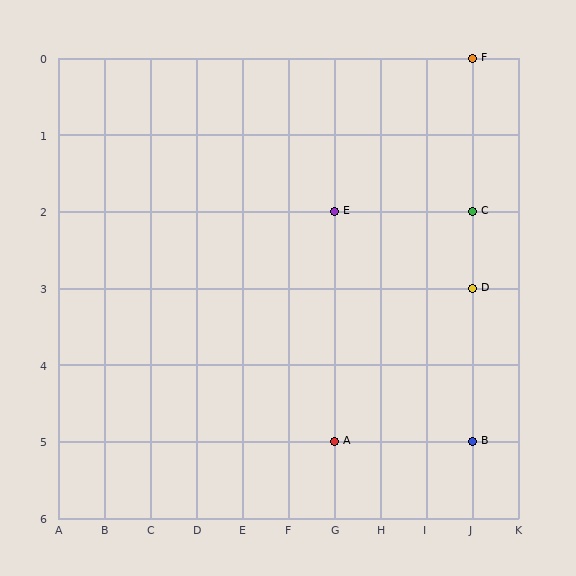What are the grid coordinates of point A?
Point A is at grid coordinates (G, 5).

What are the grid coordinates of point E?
Point E is at grid coordinates (G, 2).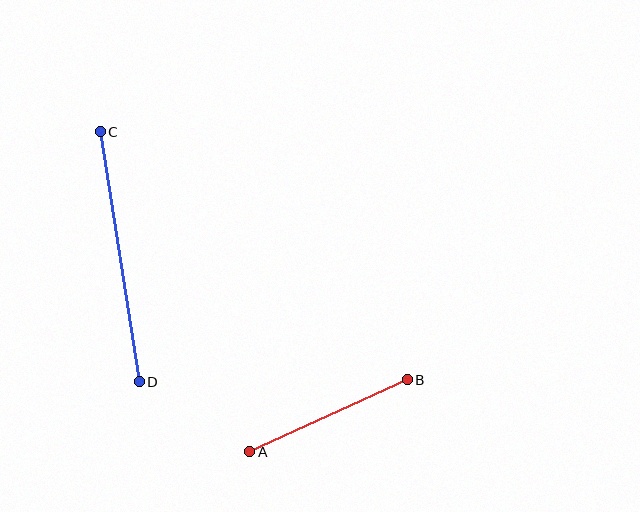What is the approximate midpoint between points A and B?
The midpoint is at approximately (329, 416) pixels.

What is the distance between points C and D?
The distance is approximately 253 pixels.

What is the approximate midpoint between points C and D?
The midpoint is at approximately (120, 257) pixels.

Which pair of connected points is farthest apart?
Points C and D are farthest apart.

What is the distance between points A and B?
The distance is approximately 173 pixels.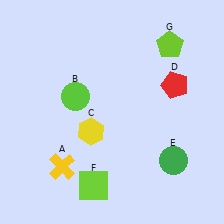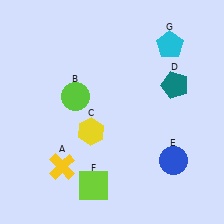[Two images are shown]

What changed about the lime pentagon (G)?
In Image 1, G is lime. In Image 2, it changed to cyan.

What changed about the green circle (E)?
In Image 1, E is green. In Image 2, it changed to blue.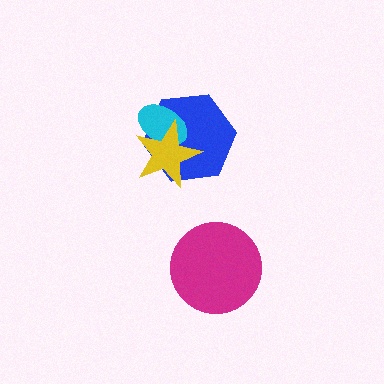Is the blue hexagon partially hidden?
Yes, it is partially covered by another shape.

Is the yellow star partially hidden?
No, no other shape covers it.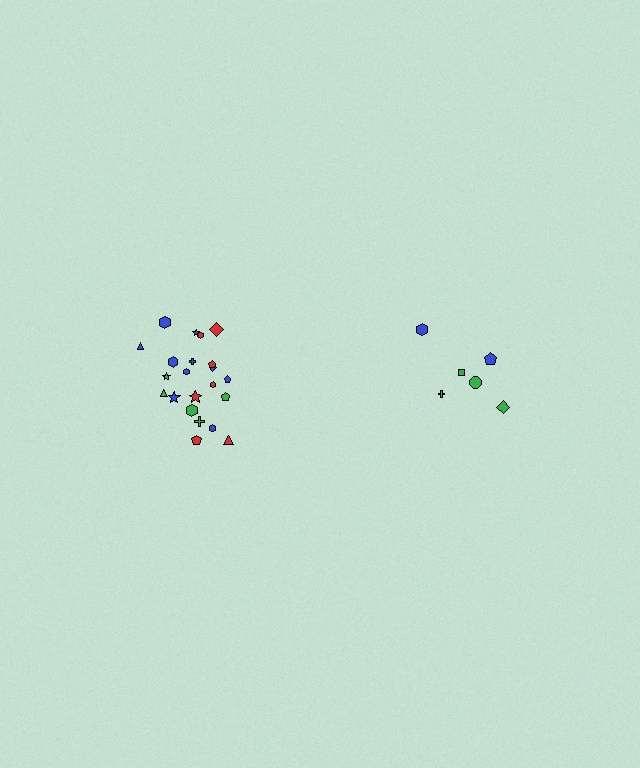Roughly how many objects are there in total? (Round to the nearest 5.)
Roughly 30 objects in total.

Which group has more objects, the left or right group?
The left group.